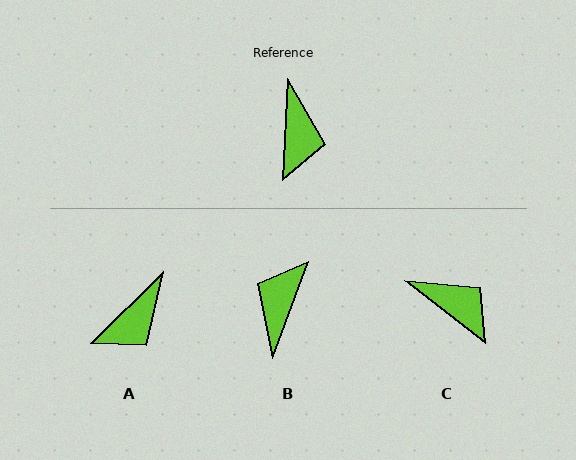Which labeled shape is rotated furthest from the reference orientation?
B, about 163 degrees away.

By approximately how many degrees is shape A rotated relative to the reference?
Approximately 42 degrees clockwise.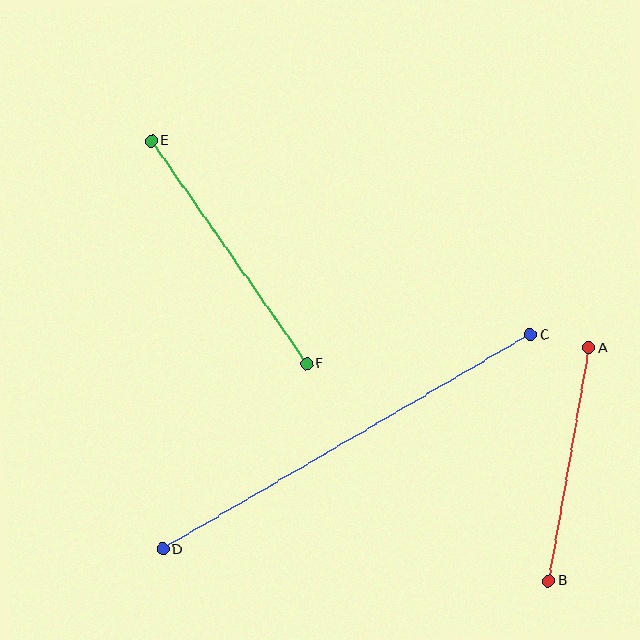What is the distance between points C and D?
The distance is approximately 426 pixels.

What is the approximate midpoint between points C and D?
The midpoint is at approximately (347, 442) pixels.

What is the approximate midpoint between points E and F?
The midpoint is at approximately (229, 252) pixels.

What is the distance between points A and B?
The distance is approximately 236 pixels.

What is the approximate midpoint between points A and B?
The midpoint is at approximately (569, 464) pixels.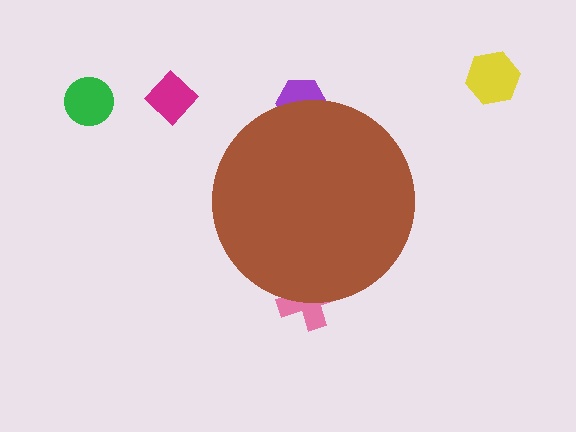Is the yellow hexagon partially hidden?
No, the yellow hexagon is fully visible.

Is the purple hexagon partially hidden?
Yes, the purple hexagon is partially hidden behind the brown circle.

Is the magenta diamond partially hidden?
No, the magenta diamond is fully visible.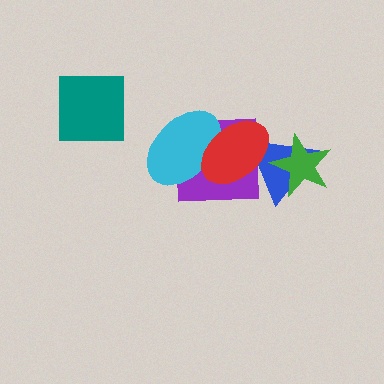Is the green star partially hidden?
No, no other shape covers it.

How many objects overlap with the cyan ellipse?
2 objects overlap with the cyan ellipse.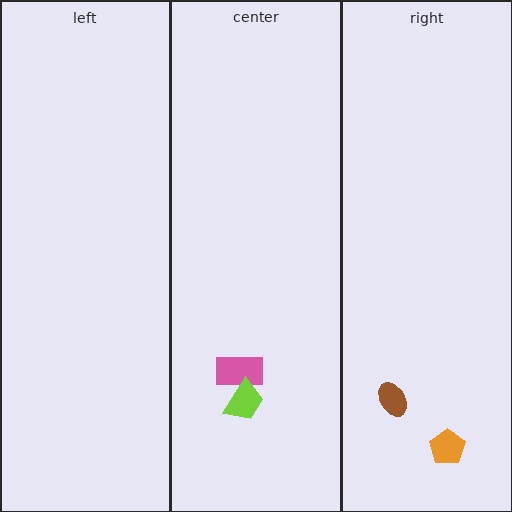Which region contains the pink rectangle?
The center region.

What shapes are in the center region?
The pink rectangle, the lime trapezoid.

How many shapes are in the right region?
2.